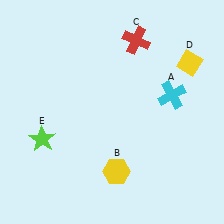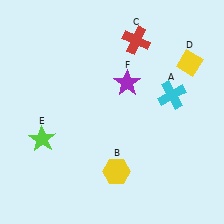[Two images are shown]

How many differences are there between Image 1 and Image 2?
There is 1 difference between the two images.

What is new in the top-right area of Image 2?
A purple star (F) was added in the top-right area of Image 2.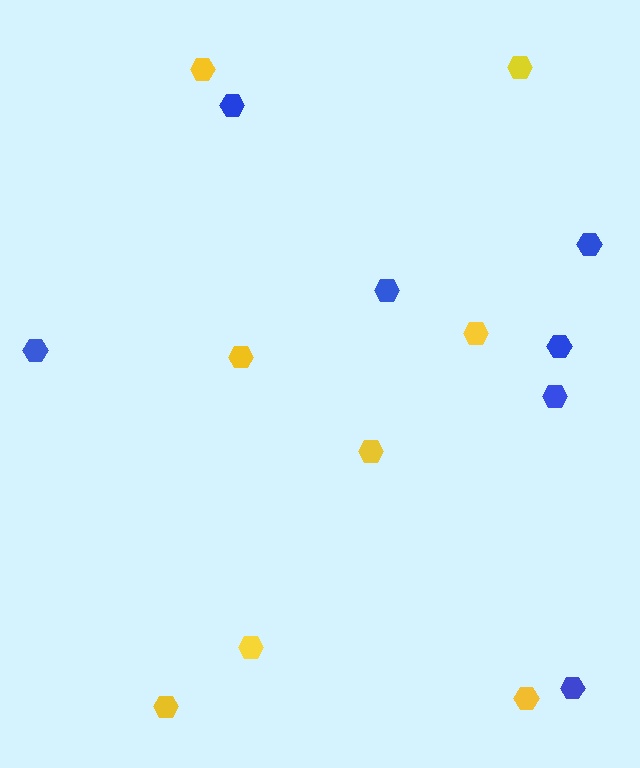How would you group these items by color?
There are 2 groups: one group of blue hexagons (7) and one group of yellow hexagons (8).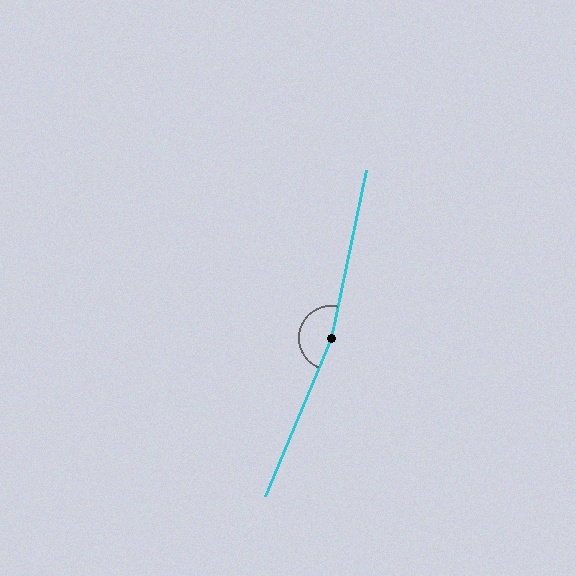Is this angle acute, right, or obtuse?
It is obtuse.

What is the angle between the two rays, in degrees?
Approximately 169 degrees.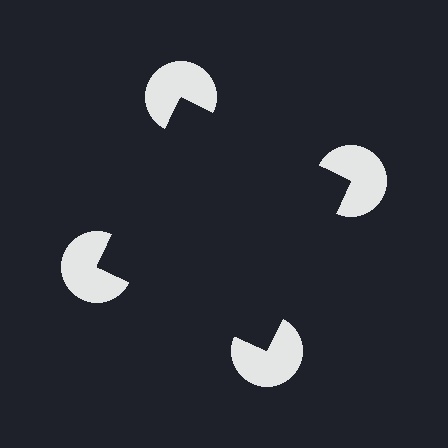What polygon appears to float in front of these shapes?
An illusory square — its edges are inferred from the aligned wedge cuts in the pac-man discs, not physically drawn.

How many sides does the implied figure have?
4 sides.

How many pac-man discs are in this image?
There are 4 — one at each vertex of the illusory square.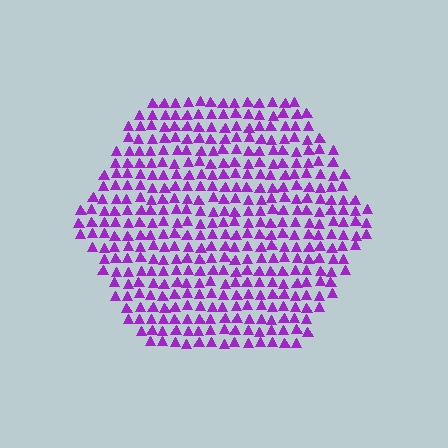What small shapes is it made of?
It is made of small triangles.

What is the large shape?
The large shape is a hexagon.